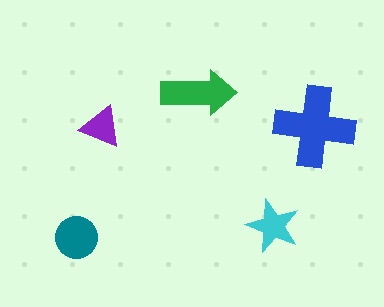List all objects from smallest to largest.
The purple triangle, the cyan star, the teal circle, the green arrow, the blue cross.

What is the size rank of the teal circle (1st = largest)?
3rd.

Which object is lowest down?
The teal circle is bottommost.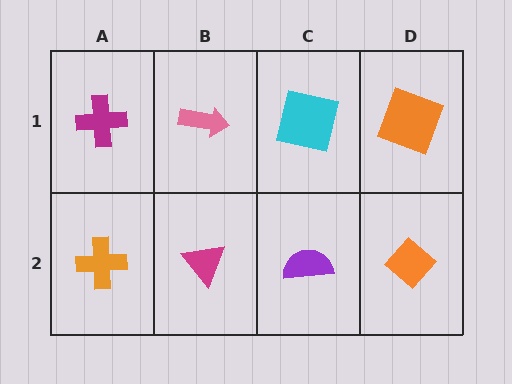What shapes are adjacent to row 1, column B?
A magenta triangle (row 2, column B), a magenta cross (row 1, column A), a cyan square (row 1, column C).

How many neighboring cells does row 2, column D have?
2.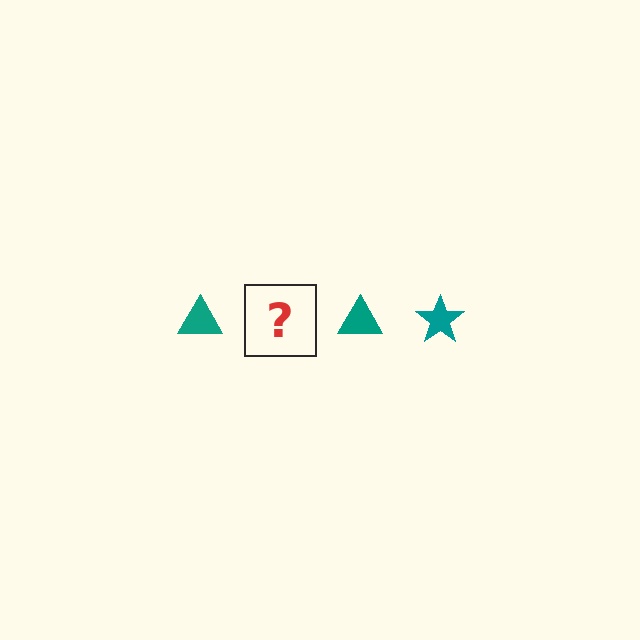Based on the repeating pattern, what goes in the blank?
The blank should be a teal star.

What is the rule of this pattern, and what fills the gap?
The rule is that the pattern cycles through triangle, star shapes in teal. The gap should be filled with a teal star.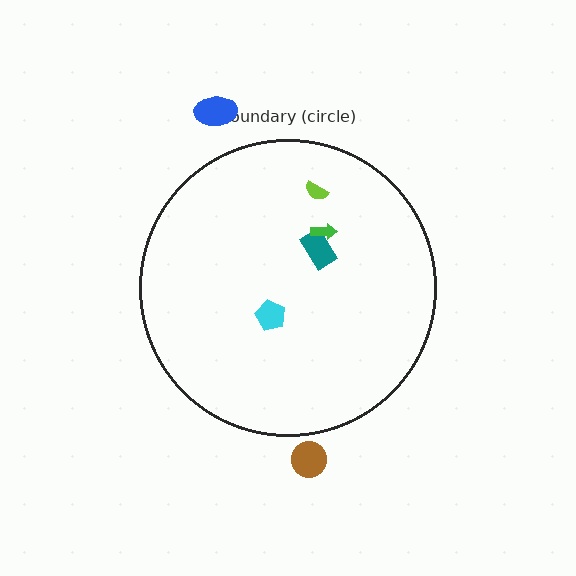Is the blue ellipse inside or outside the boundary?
Outside.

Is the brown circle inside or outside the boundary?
Outside.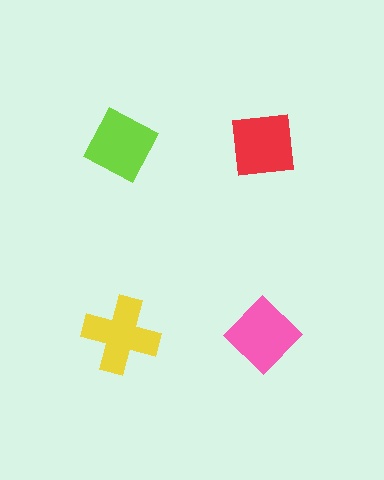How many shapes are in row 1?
2 shapes.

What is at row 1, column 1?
A lime diamond.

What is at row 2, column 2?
A pink diamond.